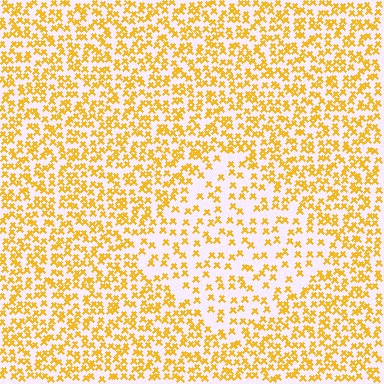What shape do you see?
I see a diamond.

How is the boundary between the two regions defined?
The boundary is defined by a change in element density (approximately 1.9x ratio). All elements are the same color, size, and shape.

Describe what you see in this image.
The image contains small yellow elements arranged at two different densities. A diamond-shaped region is visible where the elements are less densely packed than the surrounding area.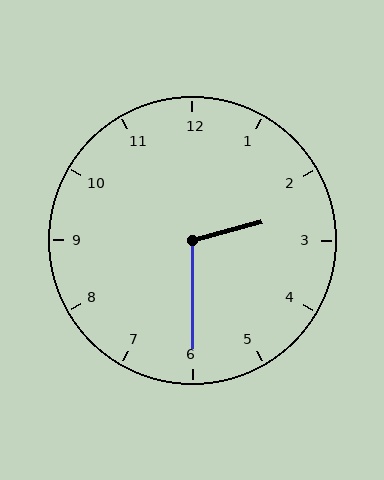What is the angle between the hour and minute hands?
Approximately 105 degrees.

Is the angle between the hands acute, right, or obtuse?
It is obtuse.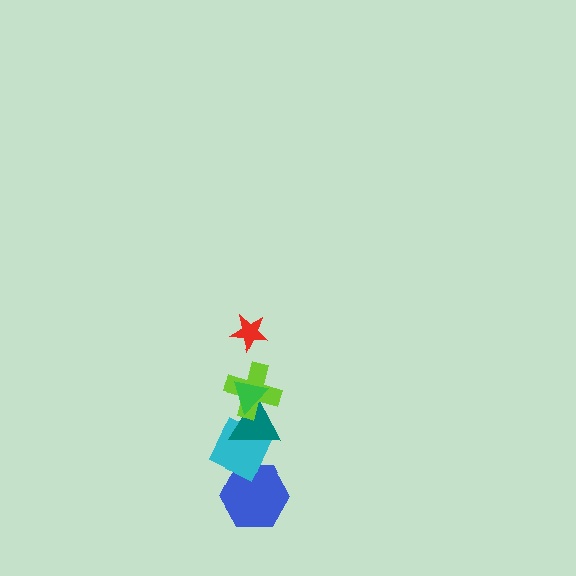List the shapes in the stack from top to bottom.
From top to bottom: the red star, the green triangle, the lime cross, the teal triangle, the cyan diamond, the blue hexagon.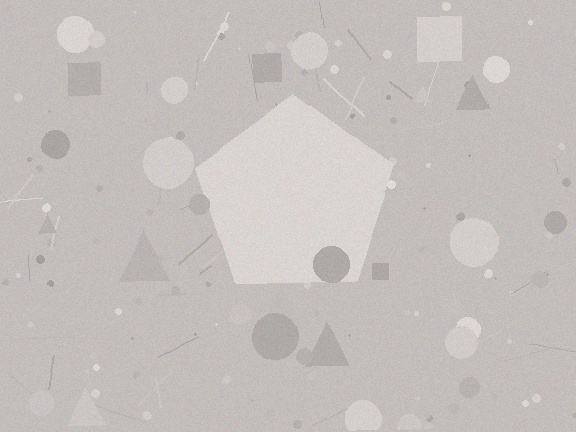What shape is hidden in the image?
A pentagon is hidden in the image.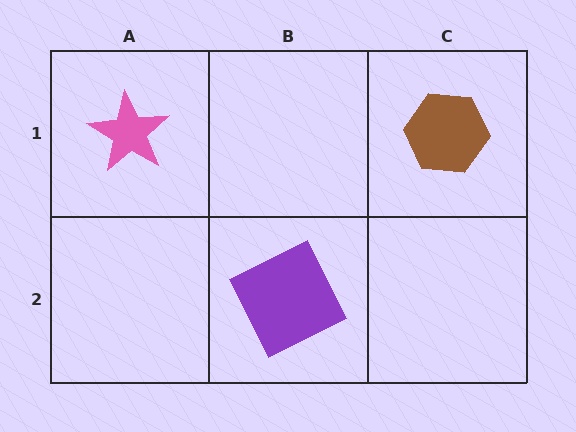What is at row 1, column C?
A brown hexagon.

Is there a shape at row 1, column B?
No, that cell is empty.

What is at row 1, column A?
A pink star.